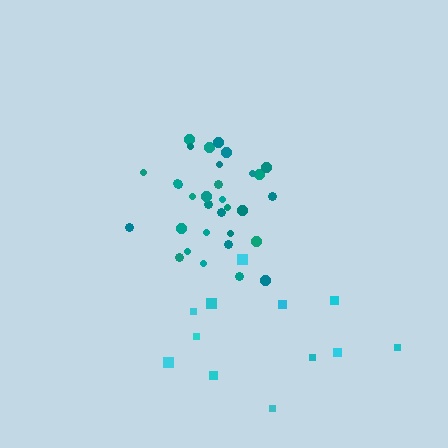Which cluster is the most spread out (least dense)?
Cyan.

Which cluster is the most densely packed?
Teal.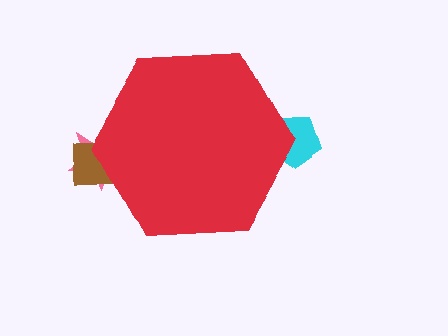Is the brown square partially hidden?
Yes, the brown square is partially hidden behind the red hexagon.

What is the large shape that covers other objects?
A red hexagon.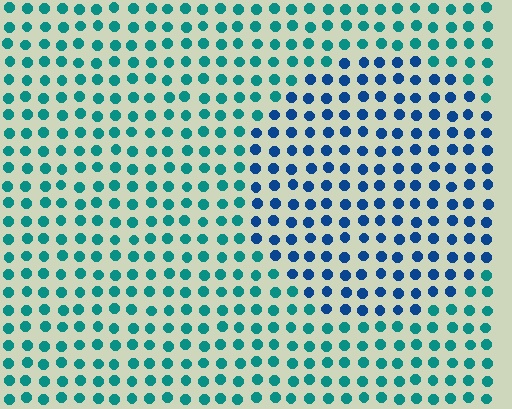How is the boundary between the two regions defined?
The boundary is defined purely by a slight shift in hue (about 38 degrees). Spacing, size, and orientation are identical on both sides.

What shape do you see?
I see a circle.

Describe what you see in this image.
The image is filled with small teal elements in a uniform arrangement. A circle-shaped region is visible where the elements are tinted to a slightly different hue, forming a subtle color boundary.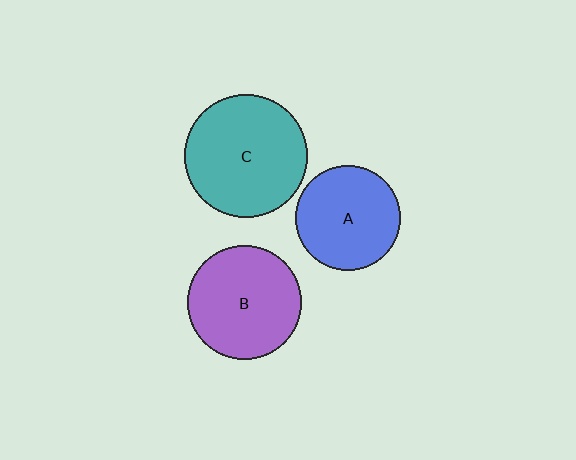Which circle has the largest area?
Circle C (teal).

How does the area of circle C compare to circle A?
Approximately 1.4 times.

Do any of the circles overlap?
No, none of the circles overlap.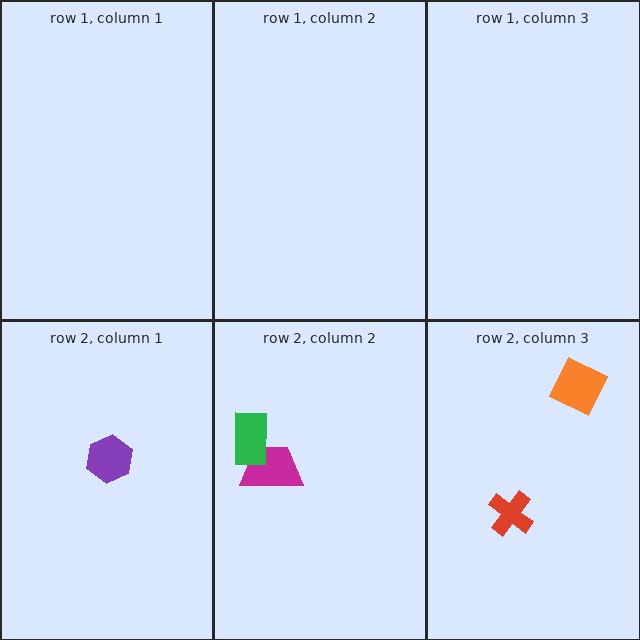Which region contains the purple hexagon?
The row 2, column 1 region.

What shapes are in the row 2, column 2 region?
The magenta trapezoid, the green rectangle.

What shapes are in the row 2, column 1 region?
The purple hexagon.